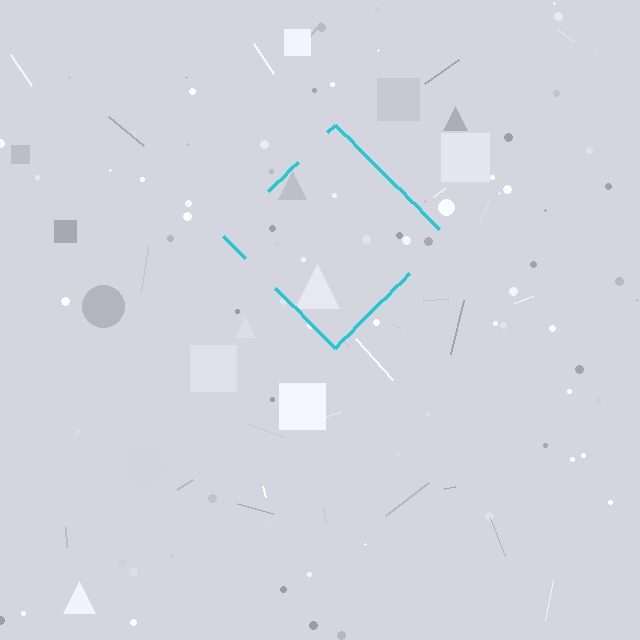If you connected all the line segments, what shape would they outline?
They would outline a diamond.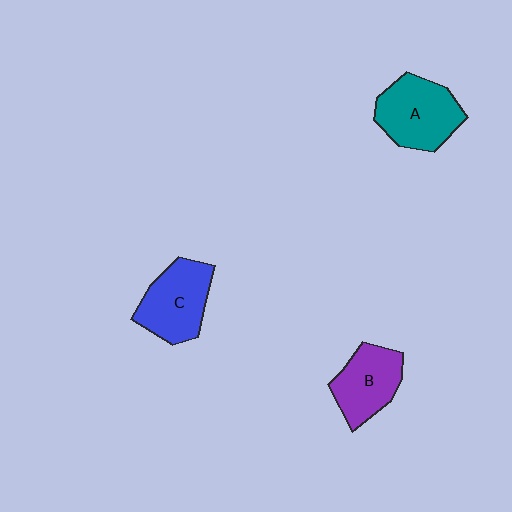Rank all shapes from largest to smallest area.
From largest to smallest: A (teal), C (blue), B (purple).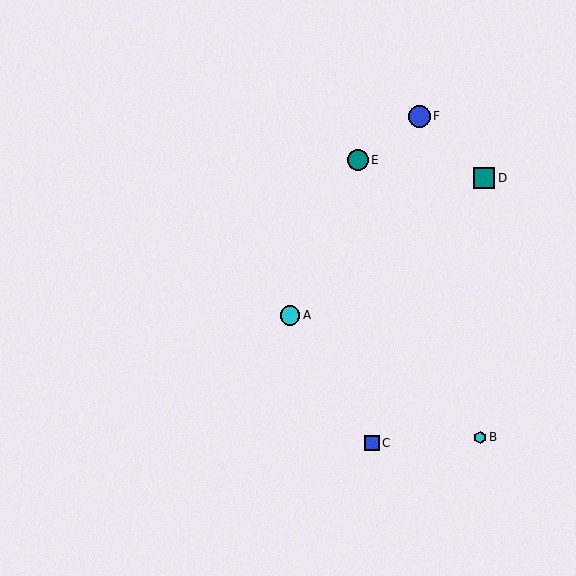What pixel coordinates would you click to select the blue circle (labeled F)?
Click at (419, 116) to select the blue circle F.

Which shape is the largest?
The blue circle (labeled F) is the largest.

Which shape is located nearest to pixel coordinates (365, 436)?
The blue square (labeled C) at (372, 443) is nearest to that location.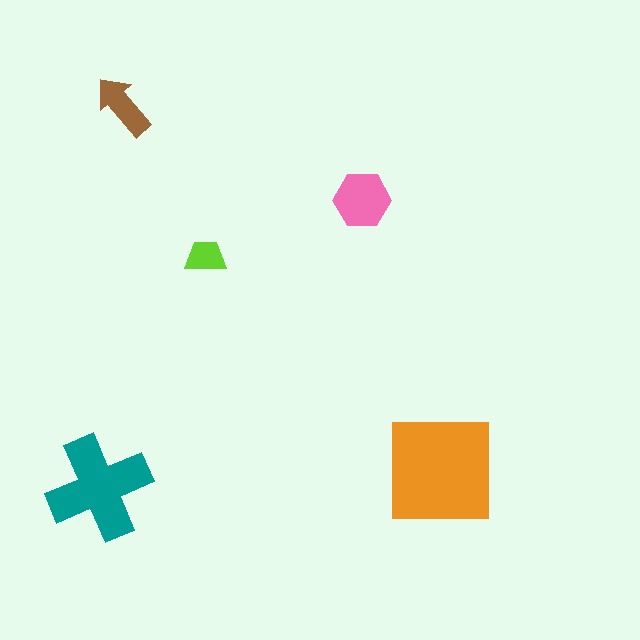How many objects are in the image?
There are 5 objects in the image.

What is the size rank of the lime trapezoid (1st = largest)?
5th.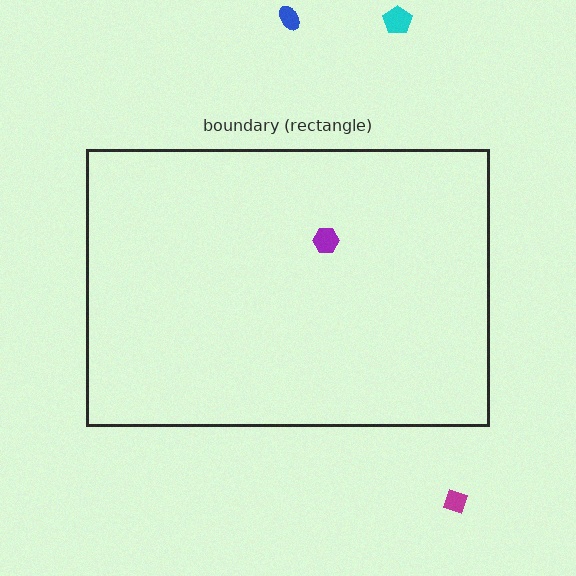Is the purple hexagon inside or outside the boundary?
Inside.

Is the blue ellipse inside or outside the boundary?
Outside.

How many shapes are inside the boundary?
1 inside, 3 outside.